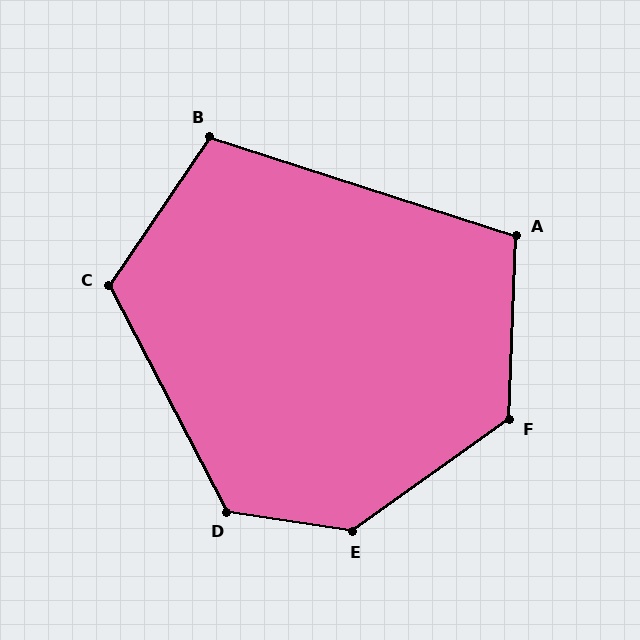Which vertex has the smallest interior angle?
A, at approximately 106 degrees.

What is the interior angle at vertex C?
Approximately 119 degrees (obtuse).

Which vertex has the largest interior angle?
E, at approximately 136 degrees.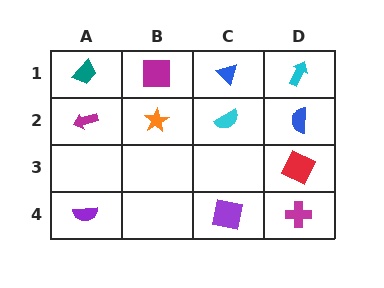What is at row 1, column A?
A teal trapezoid.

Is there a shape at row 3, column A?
No, that cell is empty.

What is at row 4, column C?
A purple square.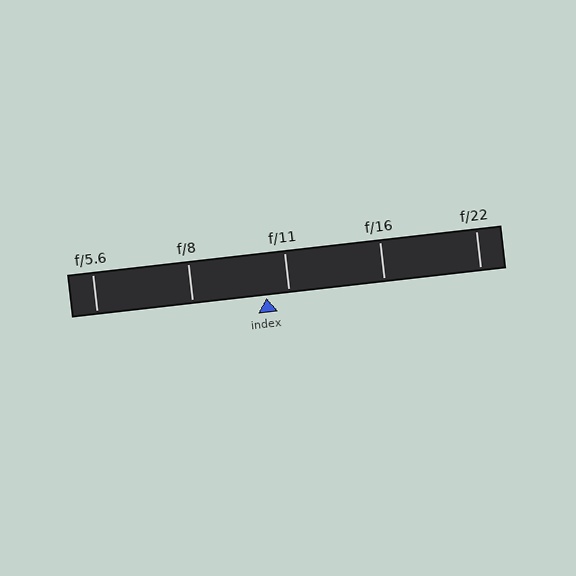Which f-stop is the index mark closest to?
The index mark is closest to f/11.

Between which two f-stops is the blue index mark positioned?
The index mark is between f/8 and f/11.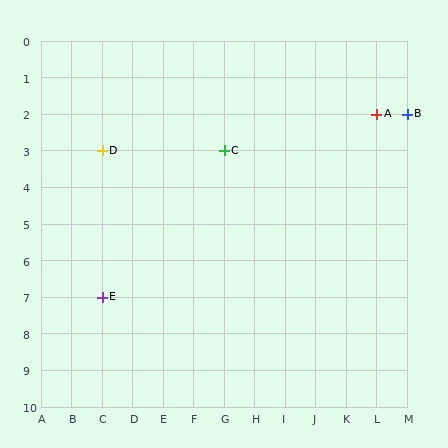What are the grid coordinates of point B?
Point B is at grid coordinates (M, 2).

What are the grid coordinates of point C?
Point C is at grid coordinates (G, 3).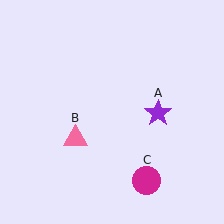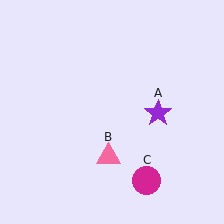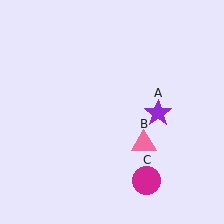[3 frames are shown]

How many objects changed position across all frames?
1 object changed position: pink triangle (object B).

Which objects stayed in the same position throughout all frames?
Purple star (object A) and magenta circle (object C) remained stationary.